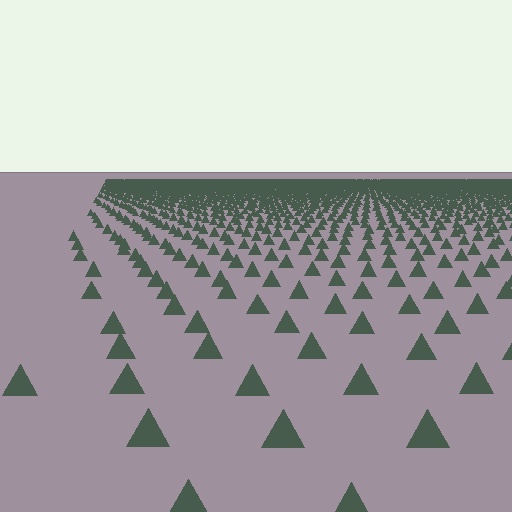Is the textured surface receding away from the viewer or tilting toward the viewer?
The surface is receding away from the viewer. Texture elements get smaller and denser toward the top.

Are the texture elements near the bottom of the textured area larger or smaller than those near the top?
Larger. Near the bottom, elements are closer to the viewer and appear at a bigger on-screen size.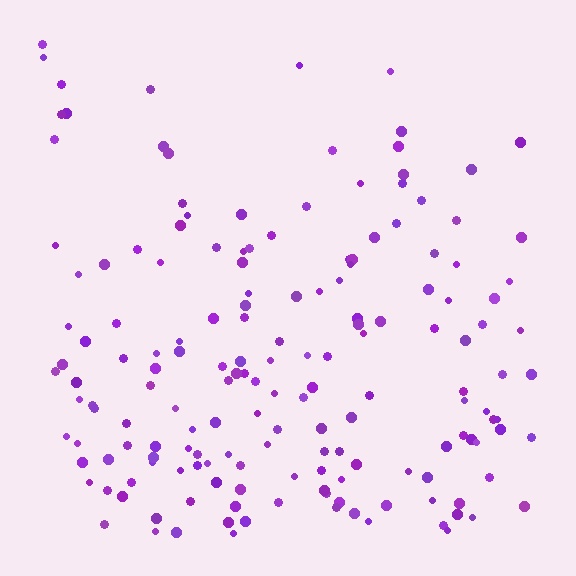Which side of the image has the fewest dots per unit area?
The top.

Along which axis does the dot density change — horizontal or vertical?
Vertical.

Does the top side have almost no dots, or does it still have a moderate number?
Still a moderate number, just noticeably fewer than the bottom.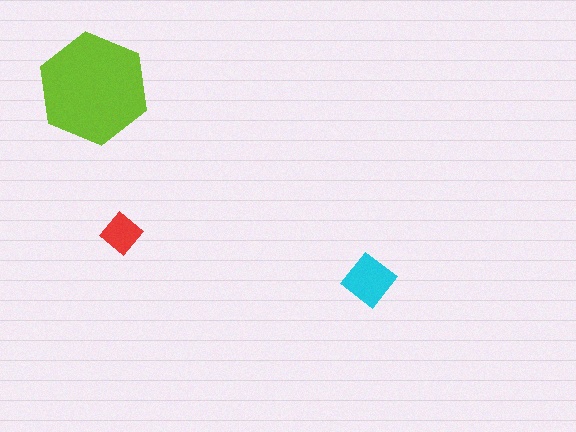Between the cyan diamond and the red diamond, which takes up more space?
The cyan diamond.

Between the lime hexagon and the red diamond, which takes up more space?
The lime hexagon.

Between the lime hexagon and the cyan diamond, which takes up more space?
The lime hexagon.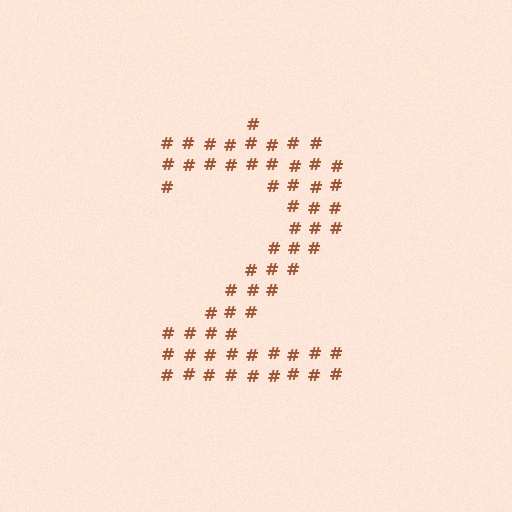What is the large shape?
The large shape is the digit 2.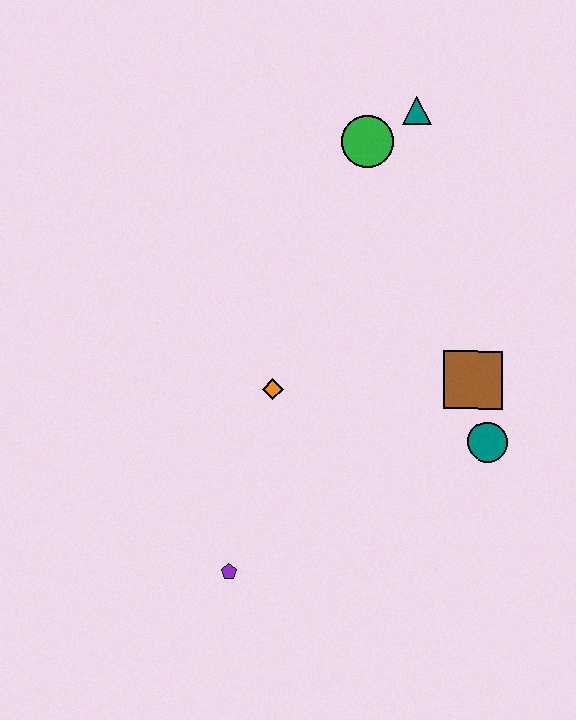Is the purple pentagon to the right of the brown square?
No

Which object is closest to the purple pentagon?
The orange diamond is closest to the purple pentagon.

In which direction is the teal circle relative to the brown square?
The teal circle is below the brown square.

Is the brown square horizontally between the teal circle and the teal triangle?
Yes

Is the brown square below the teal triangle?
Yes